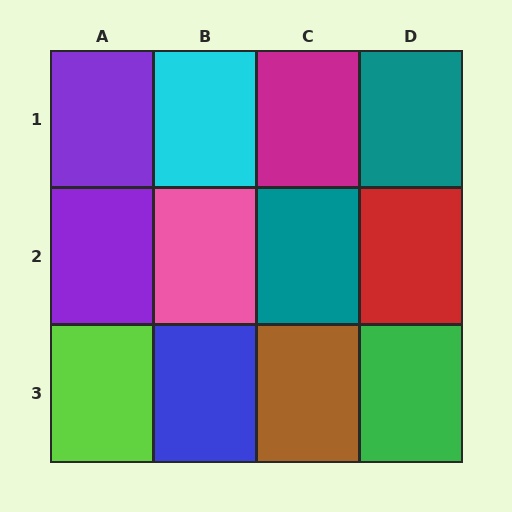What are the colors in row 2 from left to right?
Purple, pink, teal, red.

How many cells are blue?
1 cell is blue.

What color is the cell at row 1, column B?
Cyan.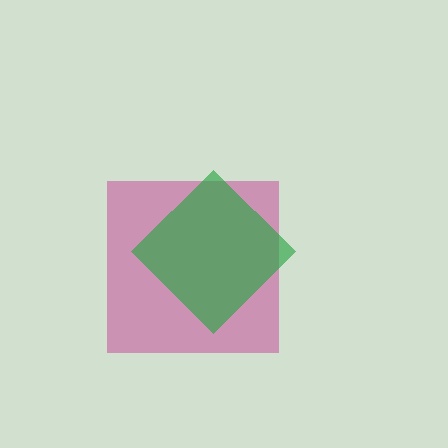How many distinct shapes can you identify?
There are 2 distinct shapes: a magenta square, a green diamond.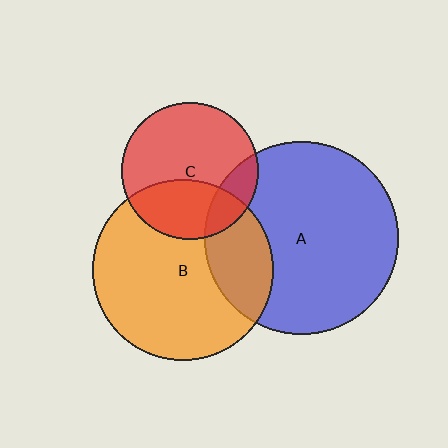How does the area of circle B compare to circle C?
Approximately 1.7 times.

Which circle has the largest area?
Circle A (blue).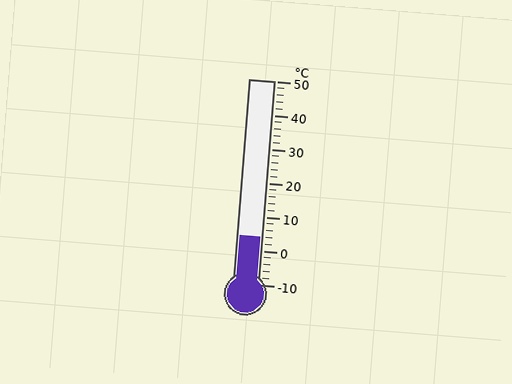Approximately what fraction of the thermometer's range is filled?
The thermometer is filled to approximately 25% of its range.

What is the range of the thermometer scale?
The thermometer scale ranges from -10°C to 50°C.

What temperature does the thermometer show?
The thermometer shows approximately 4°C.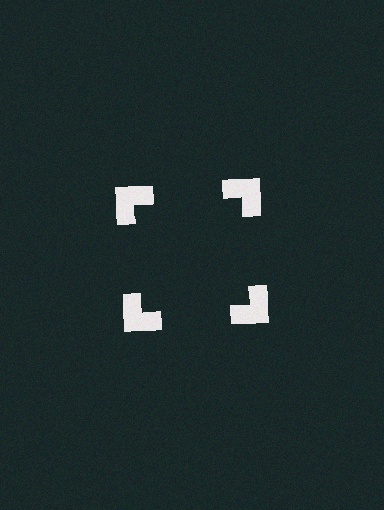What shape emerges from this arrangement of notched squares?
An illusory square — its edges are inferred from the aligned wedge cuts in the notched squares, not physically drawn.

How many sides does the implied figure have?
4 sides.